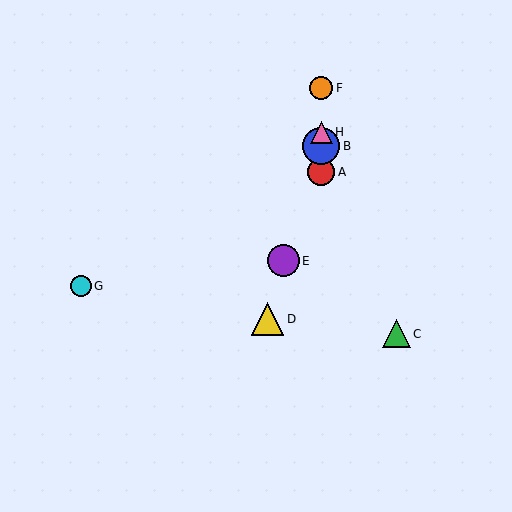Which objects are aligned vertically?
Objects A, B, F, H are aligned vertically.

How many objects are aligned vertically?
4 objects (A, B, F, H) are aligned vertically.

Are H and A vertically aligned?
Yes, both are at x≈321.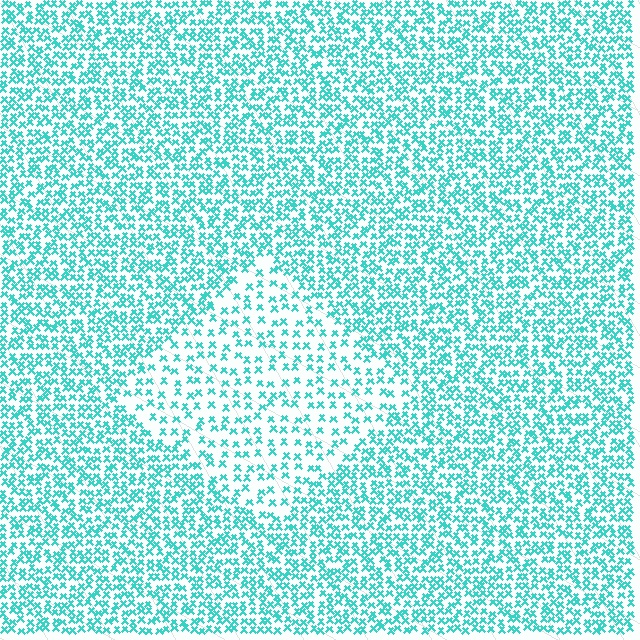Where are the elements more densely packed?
The elements are more densely packed outside the diamond boundary.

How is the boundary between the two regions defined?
The boundary is defined by a change in element density (approximately 2.0x ratio). All elements are the same color, size, and shape.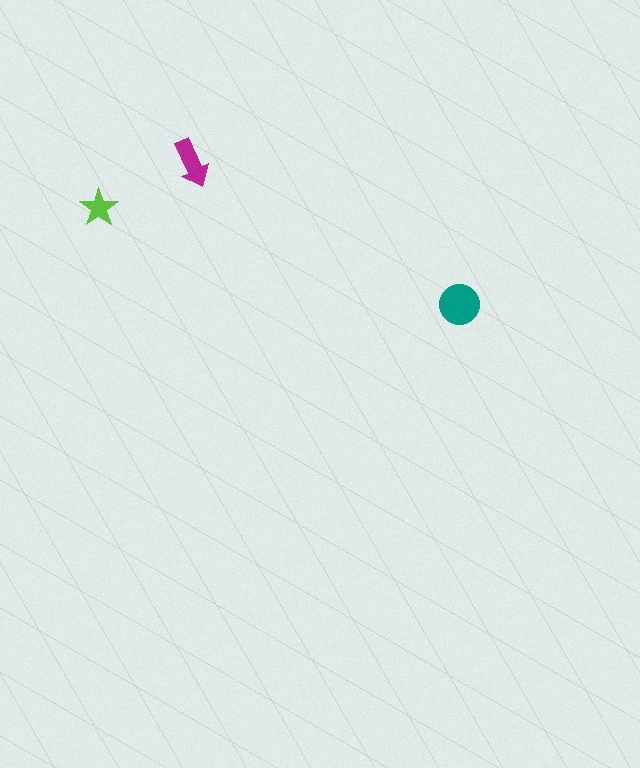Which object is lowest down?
The teal circle is bottommost.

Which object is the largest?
The teal circle.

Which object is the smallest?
The lime star.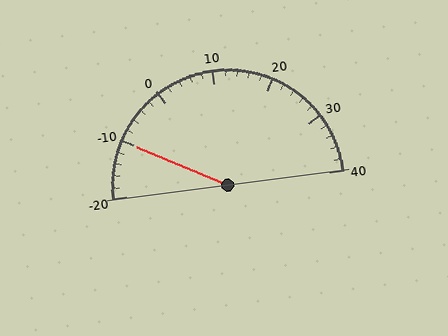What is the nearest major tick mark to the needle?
The nearest major tick mark is -10.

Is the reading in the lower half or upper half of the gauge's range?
The reading is in the lower half of the range (-20 to 40).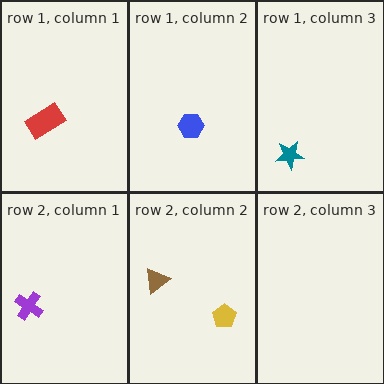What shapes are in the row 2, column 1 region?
The purple cross.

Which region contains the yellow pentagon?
The row 2, column 2 region.